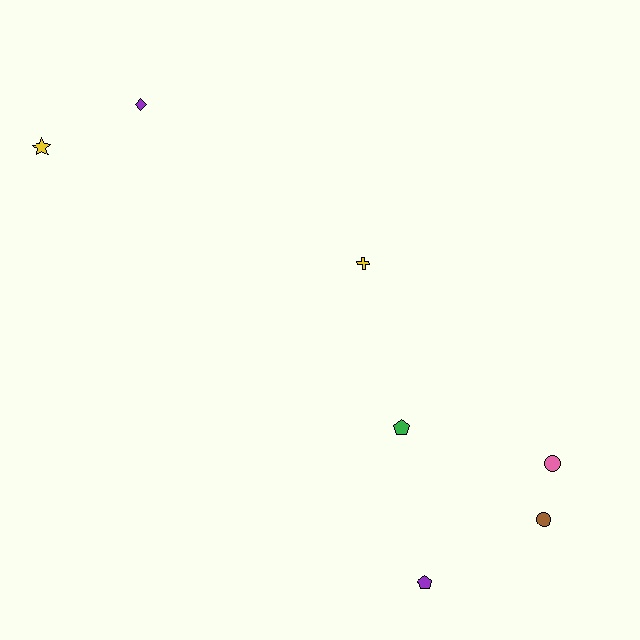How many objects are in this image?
There are 7 objects.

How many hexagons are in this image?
There are no hexagons.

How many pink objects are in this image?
There is 1 pink object.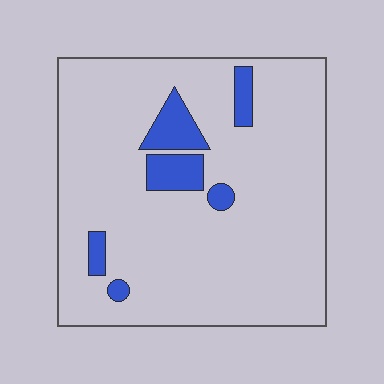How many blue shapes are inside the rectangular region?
6.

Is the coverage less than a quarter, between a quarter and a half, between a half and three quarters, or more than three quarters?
Less than a quarter.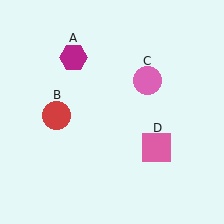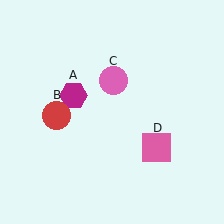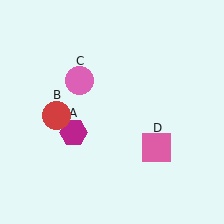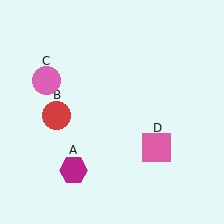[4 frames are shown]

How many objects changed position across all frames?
2 objects changed position: magenta hexagon (object A), pink circle (object C).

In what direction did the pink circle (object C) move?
The pink circle (object C) moved left.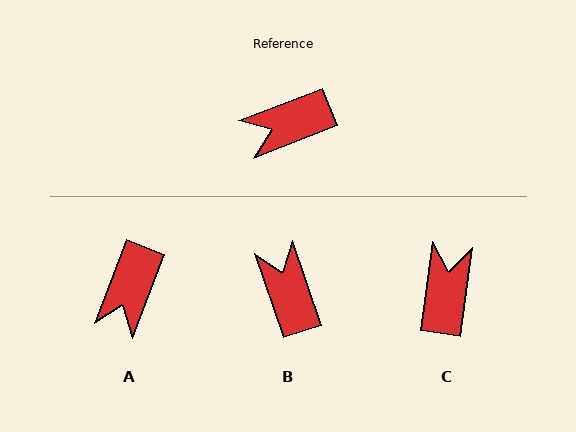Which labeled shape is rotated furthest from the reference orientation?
C, about 119 degrees away.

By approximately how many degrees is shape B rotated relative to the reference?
Approximately 93 degrees clockwise.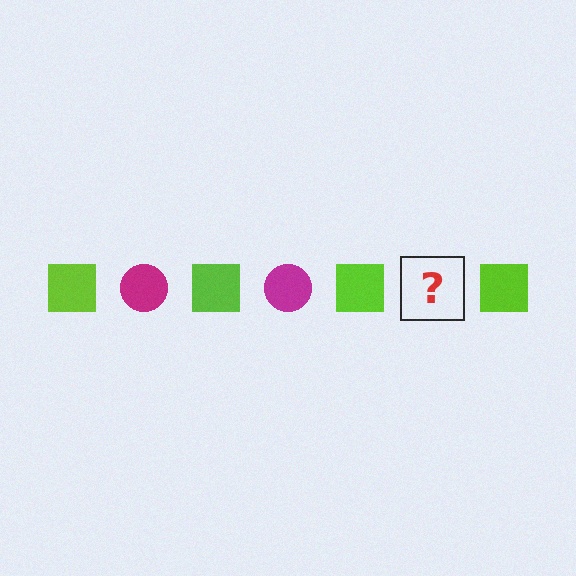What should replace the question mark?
The question mark should be replaced with a magenta circle.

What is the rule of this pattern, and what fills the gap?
The rule is that the pattern alternates between lime square and magenta circle. The gap should be filled with a magenta circle.